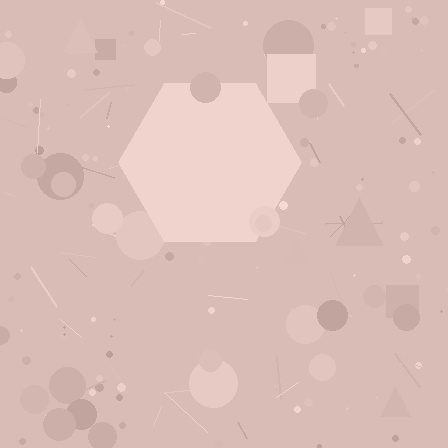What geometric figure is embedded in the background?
A hexagon is embedded in the background.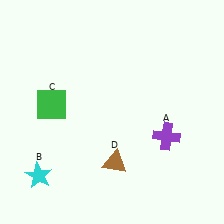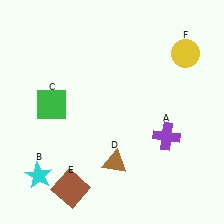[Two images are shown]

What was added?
A brown square (E), a yellow circle (F) were added in Image 2.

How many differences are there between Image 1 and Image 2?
There are 2 differences between the two images.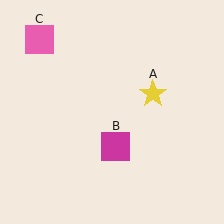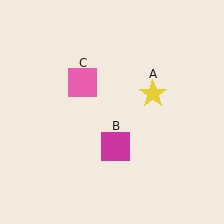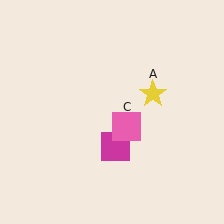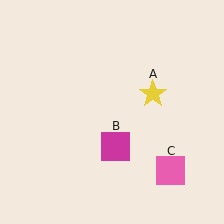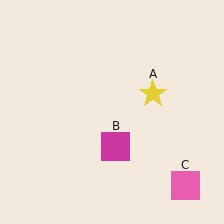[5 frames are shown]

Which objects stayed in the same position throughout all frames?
Yellow star (object A) and magenta square (object B) remained stationary.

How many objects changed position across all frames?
1 object changed position: pink square (object C).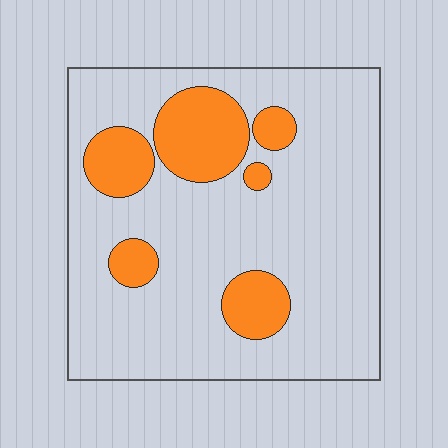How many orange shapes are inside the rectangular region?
6.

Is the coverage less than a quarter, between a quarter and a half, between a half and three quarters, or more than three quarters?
Less than a quarter.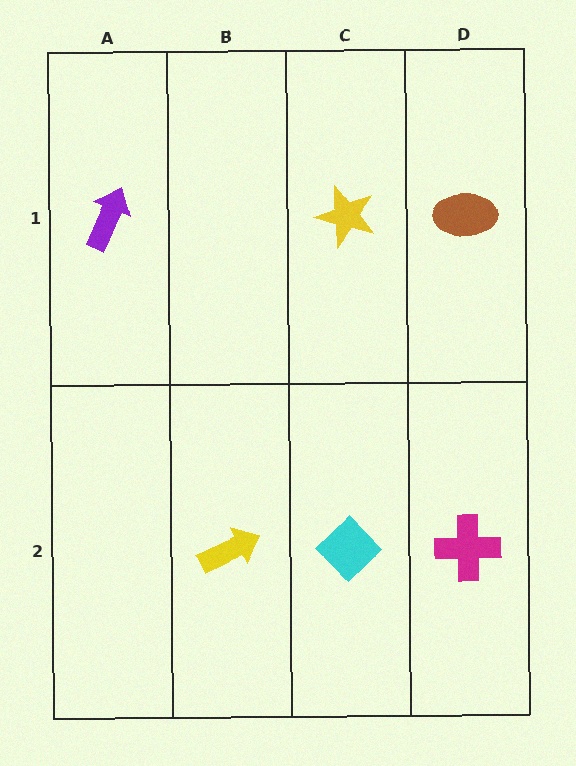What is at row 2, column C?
A cyan diamond.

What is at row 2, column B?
A yellow arrow.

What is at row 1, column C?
A yellow star.